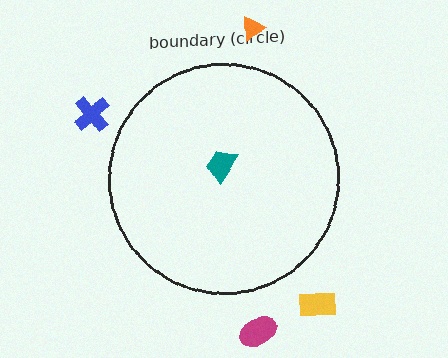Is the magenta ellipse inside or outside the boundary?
Outside.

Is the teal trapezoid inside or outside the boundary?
Inside.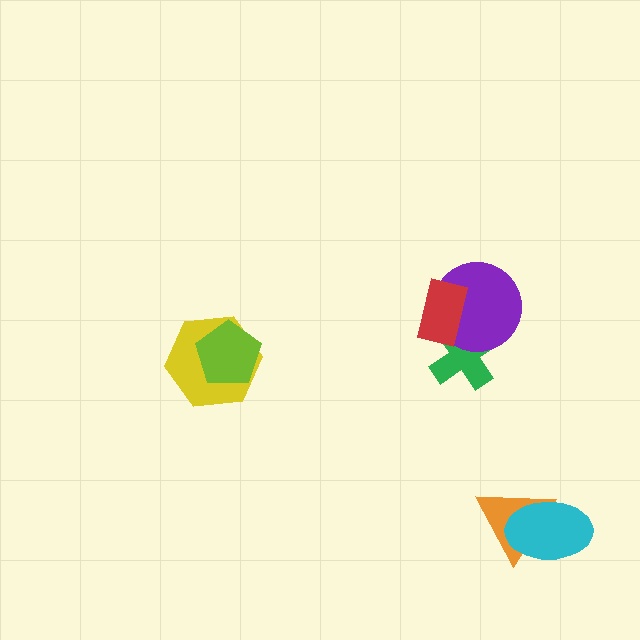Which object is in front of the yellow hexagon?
The lime pentagon is in front of the yellow hexagon.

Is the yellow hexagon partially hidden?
Yes, it is partially covered by another shape.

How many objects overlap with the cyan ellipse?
1 object overlaps with the cyan ellipse.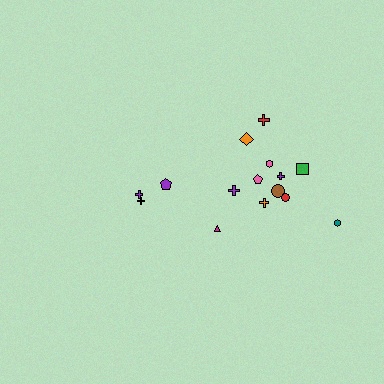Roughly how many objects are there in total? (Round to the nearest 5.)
Roughly 15 objects in total.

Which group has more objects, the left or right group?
The right group.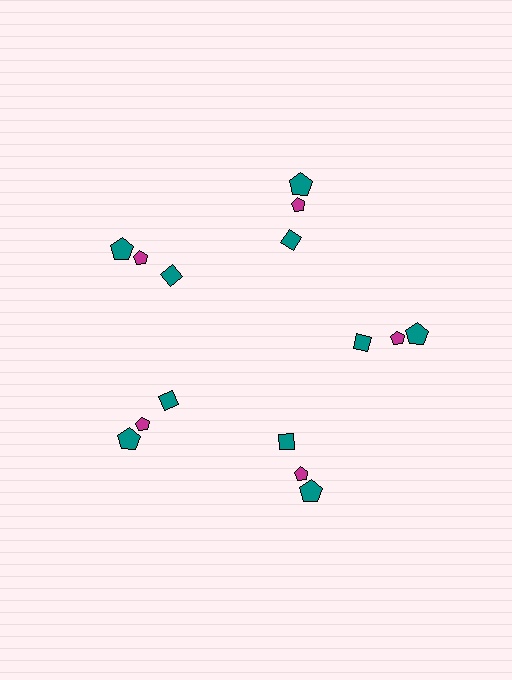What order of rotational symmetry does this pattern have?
This pattern has 5-fold rotational symmetry.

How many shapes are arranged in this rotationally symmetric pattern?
There are 15 shapes, arranged in 5 groups of 3.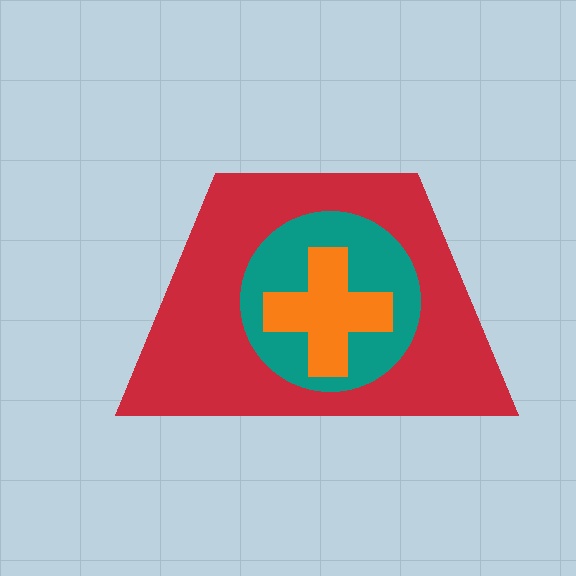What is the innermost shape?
The orange cross.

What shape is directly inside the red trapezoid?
The teal circle.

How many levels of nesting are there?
3.